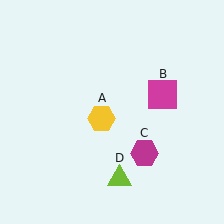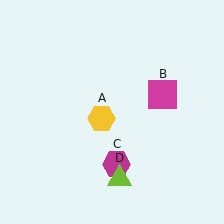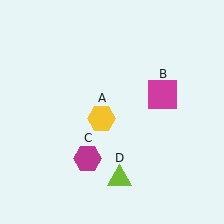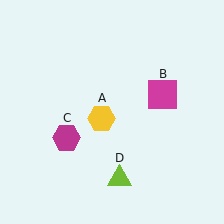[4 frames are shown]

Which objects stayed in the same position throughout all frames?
Yellow hexagon (object A) and magenta square (object B) and lime triangle (object D) remained stationary.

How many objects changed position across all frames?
1 object changed position: magenta hexagon (object C).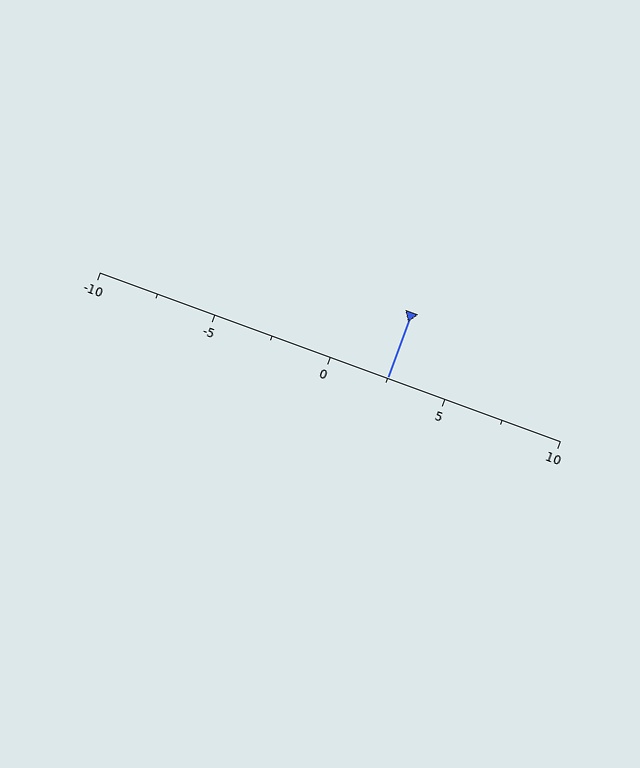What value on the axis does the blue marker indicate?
The marker indicates approximately 2.5.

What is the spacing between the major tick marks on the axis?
The major ticks are spaced 5 apart.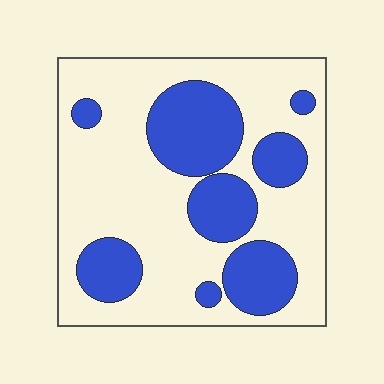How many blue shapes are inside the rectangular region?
8.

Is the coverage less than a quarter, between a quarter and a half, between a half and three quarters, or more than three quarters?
Between a quarter and a half.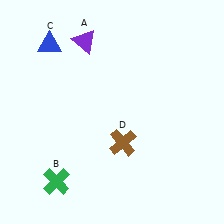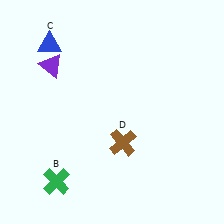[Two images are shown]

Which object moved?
The purple triangle (A) moved left.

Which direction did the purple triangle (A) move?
The purple triangle (A) moved left.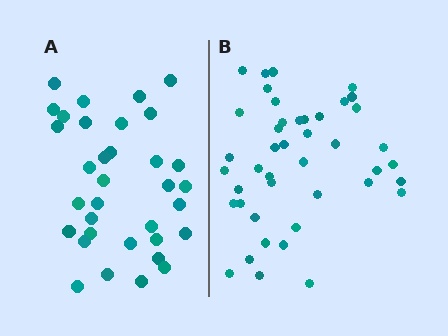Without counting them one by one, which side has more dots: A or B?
Region B (the right region) has more dots.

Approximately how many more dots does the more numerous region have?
Region B has roughly 8 or so more dots than region A.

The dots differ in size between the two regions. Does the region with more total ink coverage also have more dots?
No. Region A has more total ink coverage because its dots are larger, but region B actually contains more individual dots. Total area can be misleading — the number of items is what matters here.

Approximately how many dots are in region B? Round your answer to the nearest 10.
About 40 dots. (The exact count is 43, which rounds to 40.)